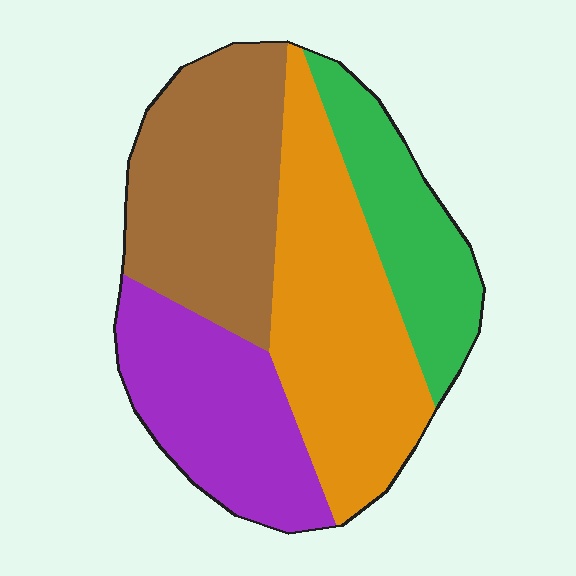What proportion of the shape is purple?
Purple covers 23% of the shape.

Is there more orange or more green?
Orange.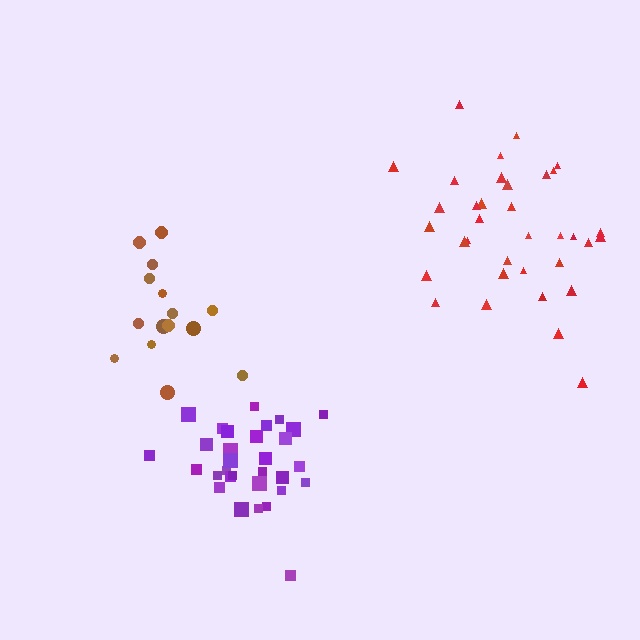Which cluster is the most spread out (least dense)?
Brown.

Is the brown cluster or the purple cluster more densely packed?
Purple.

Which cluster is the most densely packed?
Purple.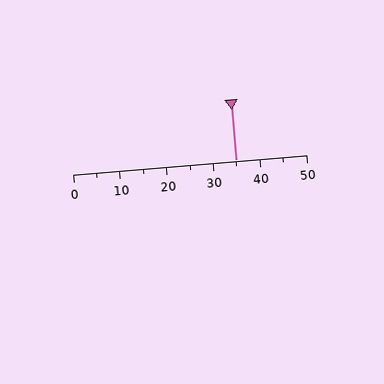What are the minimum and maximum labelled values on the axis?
The axis runs from 0 to 50.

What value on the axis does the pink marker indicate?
The marker indicates approximately 35.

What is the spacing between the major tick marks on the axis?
The major ticks are spaced 10 apart.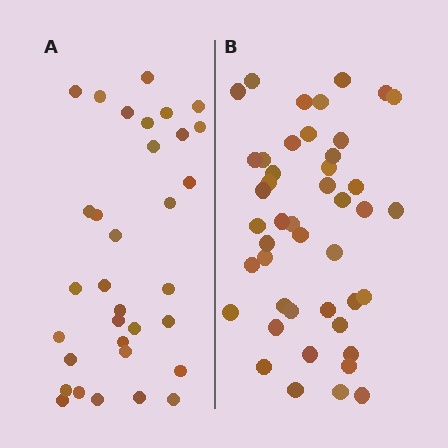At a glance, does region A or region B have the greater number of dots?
Region B (the right region) has more dots.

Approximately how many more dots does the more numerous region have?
Region B has roughly 12 or so more dots than region A.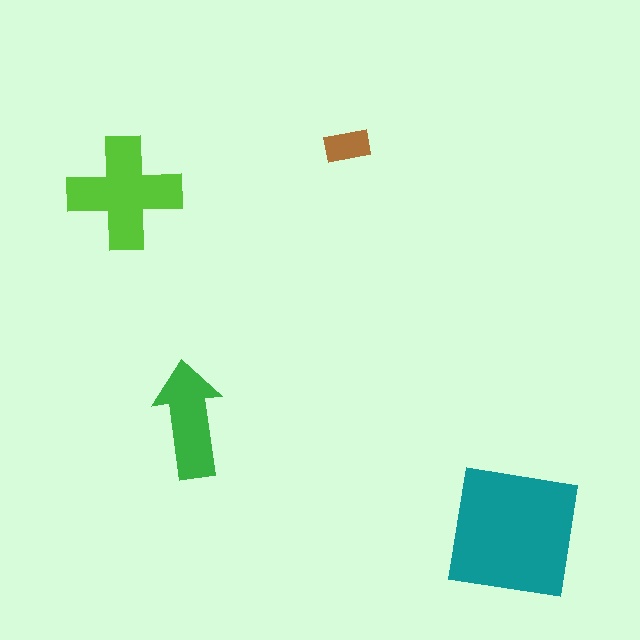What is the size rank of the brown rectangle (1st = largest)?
4th.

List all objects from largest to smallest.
The teal square, the lime cross, the green arrow, the brown rectangle.